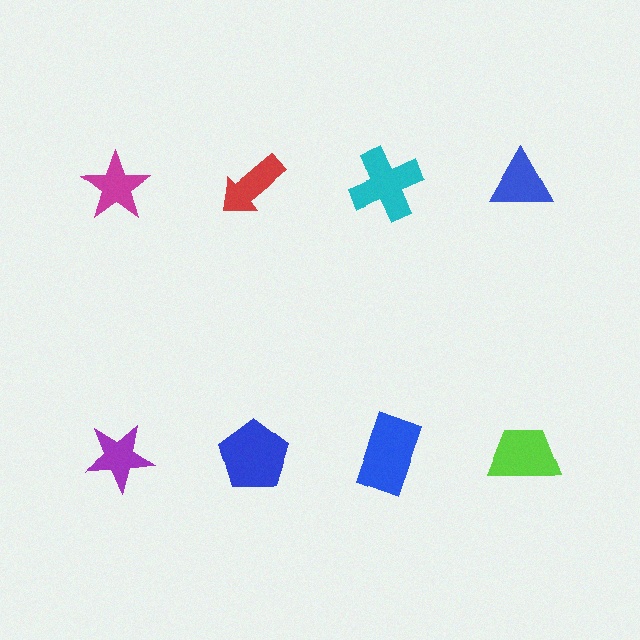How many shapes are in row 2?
4 shapes.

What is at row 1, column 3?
A cyan cross.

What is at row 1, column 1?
A magenta star.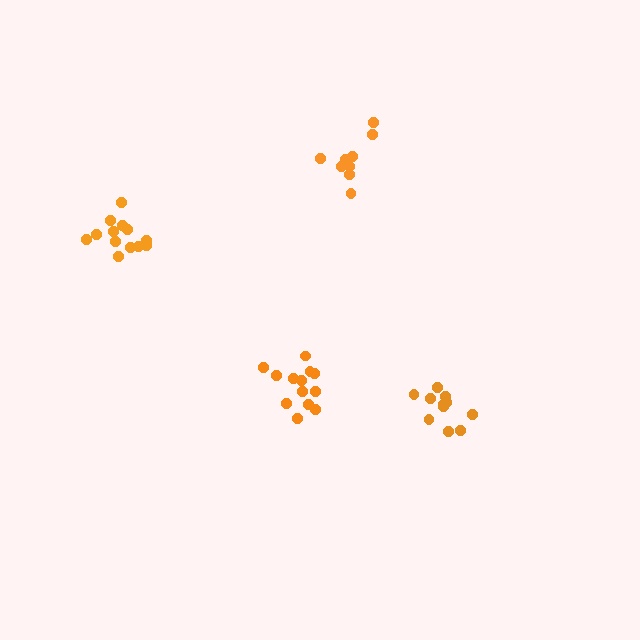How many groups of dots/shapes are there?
There are 4 groups.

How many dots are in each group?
Group 1: 13 dots, Group 2: 9 dots, Group 3: 13 dots, Group 4: 11 dots (46 total).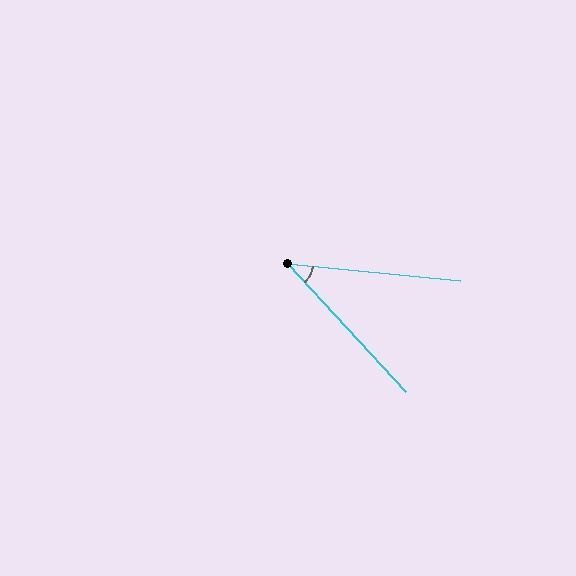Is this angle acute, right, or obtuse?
It is acute.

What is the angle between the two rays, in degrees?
Approximately 42 degrees.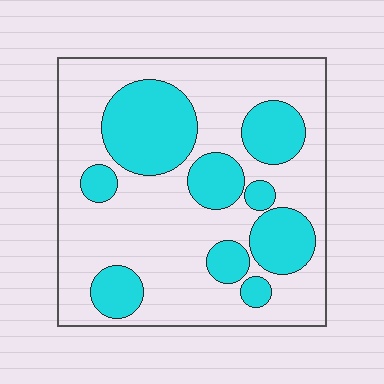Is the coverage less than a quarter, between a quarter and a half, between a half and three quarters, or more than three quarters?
Between a quarter and a half.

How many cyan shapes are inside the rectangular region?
9.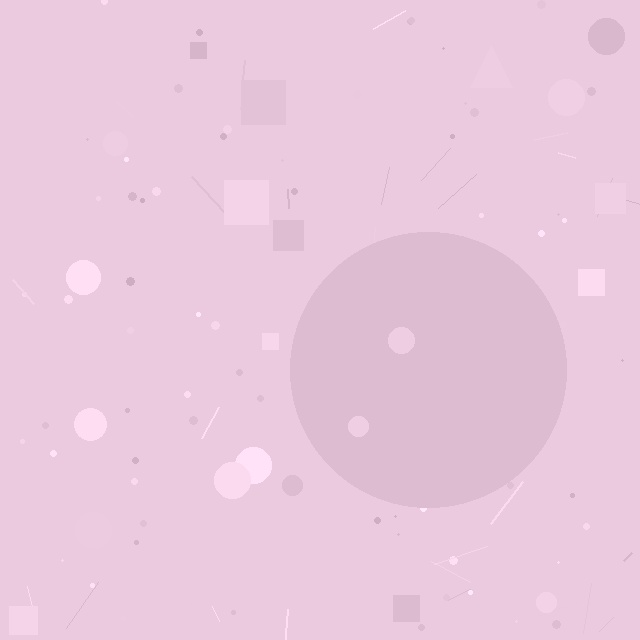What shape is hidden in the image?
A circle is hidden in the image.